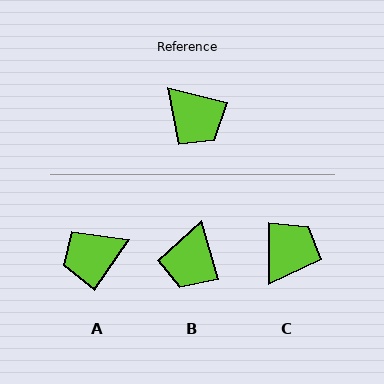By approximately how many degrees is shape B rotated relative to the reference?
Approximately 59 degrees clockwise.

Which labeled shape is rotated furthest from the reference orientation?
A, about 110 degrees away.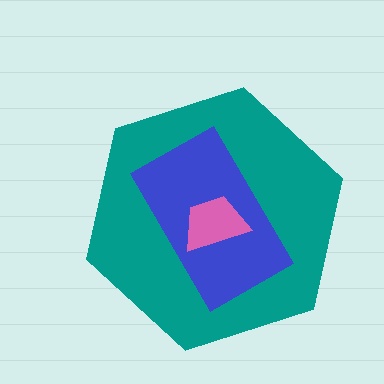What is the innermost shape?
The pink trapezoid.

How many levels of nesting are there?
3.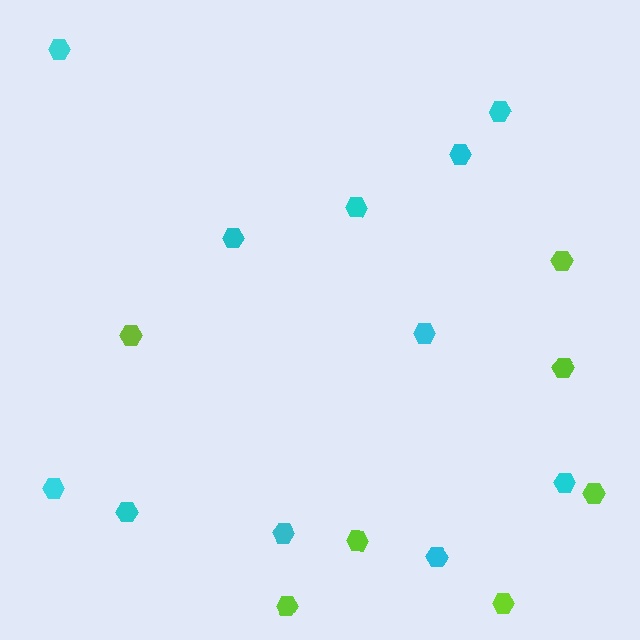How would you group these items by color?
There are 2 groups: one group of cyan hexagons (11) and one group of lime hexagons (7).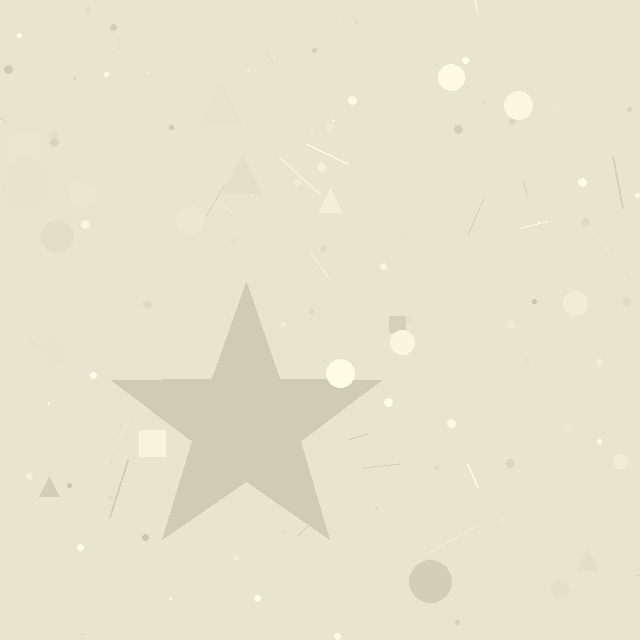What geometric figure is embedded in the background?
A star is embedded in the background.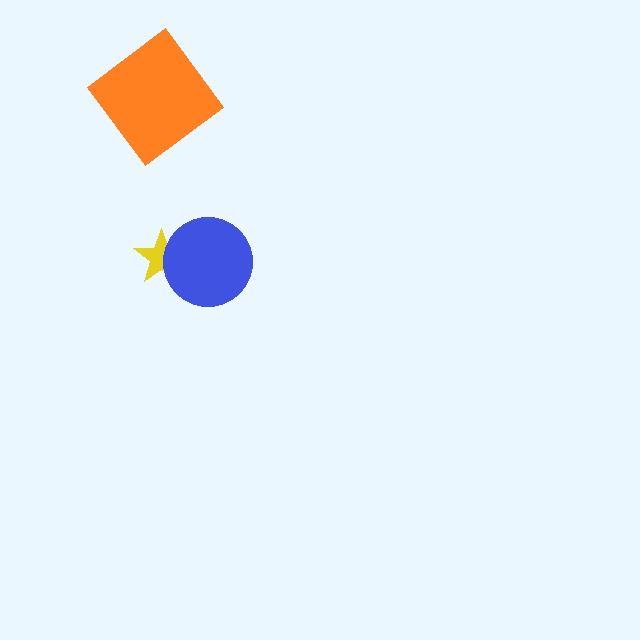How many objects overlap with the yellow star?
1 object overlaps with the yellow star.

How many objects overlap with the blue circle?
1 object overlaps with the blue circle.